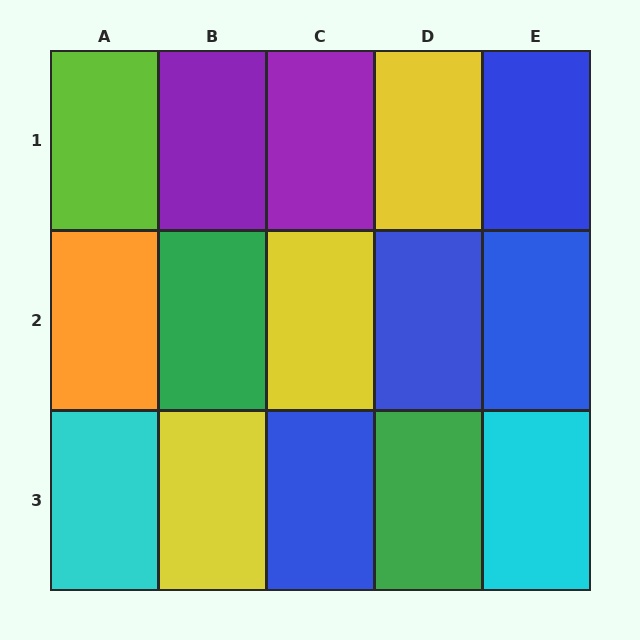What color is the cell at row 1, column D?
Yellow.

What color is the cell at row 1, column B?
Purple.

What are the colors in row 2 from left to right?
Orange, green, yellow, blue, blue.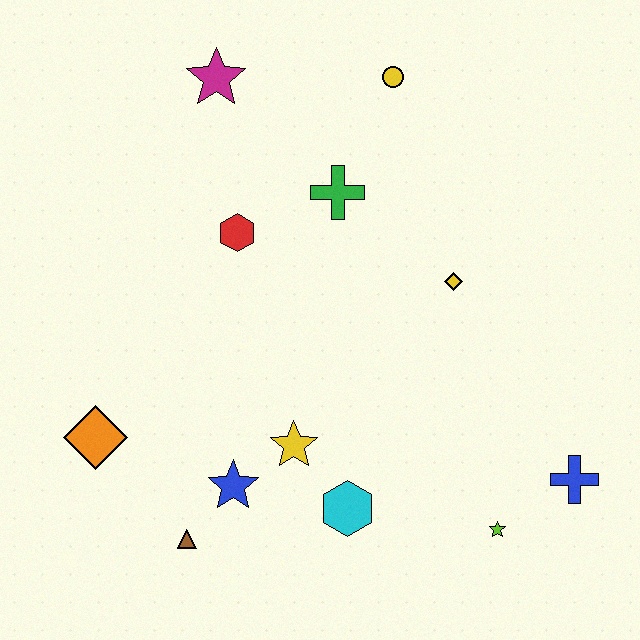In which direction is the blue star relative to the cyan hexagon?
The blue star is to the left of the cyan hexagon.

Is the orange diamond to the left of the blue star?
Yes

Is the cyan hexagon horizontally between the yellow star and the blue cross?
Yes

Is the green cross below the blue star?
No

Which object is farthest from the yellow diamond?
The orange diamond is farthest from the yellow diamond.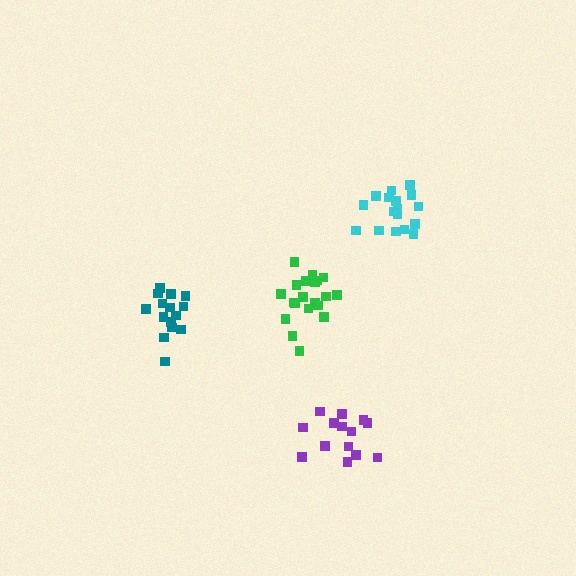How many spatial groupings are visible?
There are 4 spatial groupings.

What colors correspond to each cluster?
The clusters are colored: teal, purple, cyan, green.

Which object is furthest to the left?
The teal cluster is leftmost.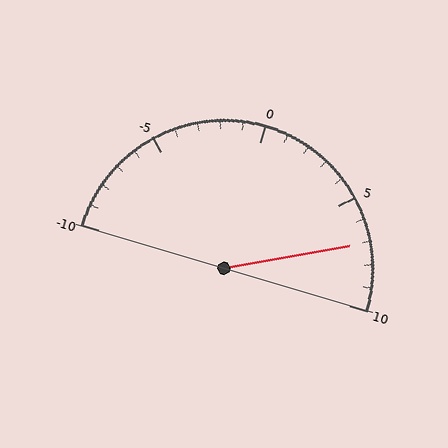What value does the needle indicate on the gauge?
The needle indicates approximately 7.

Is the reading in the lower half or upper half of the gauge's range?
The reading is in the upper half of the range (-10 to 10).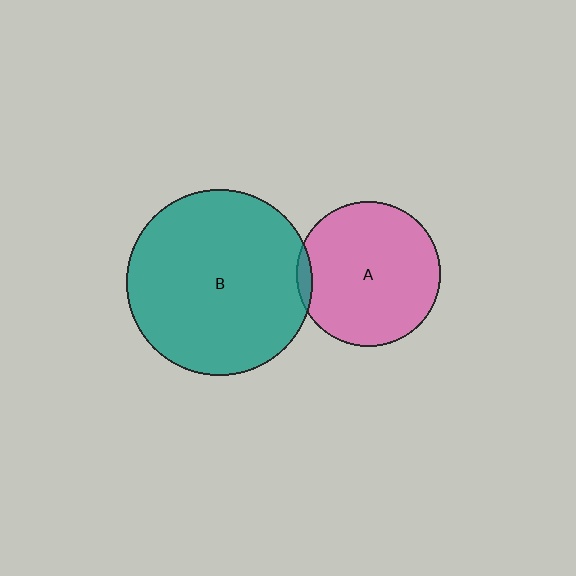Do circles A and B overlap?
Yes.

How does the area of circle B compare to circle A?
Approximately 1.7 times.